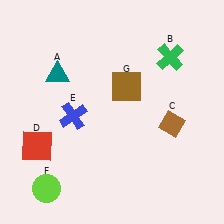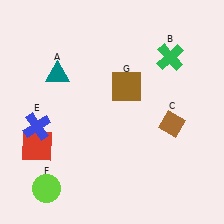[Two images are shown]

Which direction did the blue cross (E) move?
The blue cross (E) moved left.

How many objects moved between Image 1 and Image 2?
1 object moved between the two images.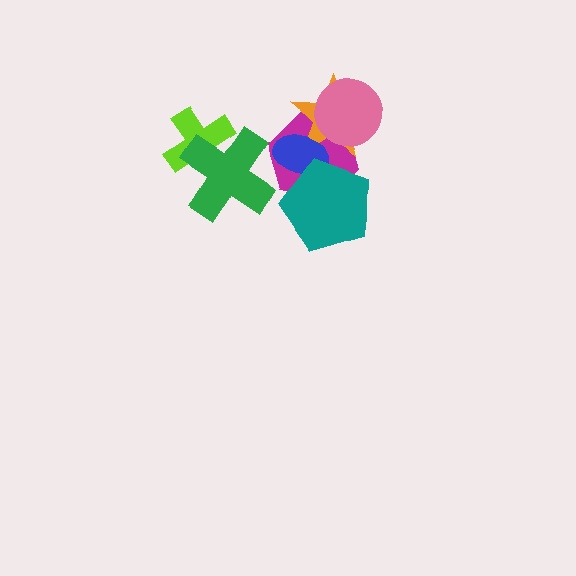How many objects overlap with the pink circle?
2 objects overlap with the pink circle.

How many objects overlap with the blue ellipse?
3 objects overlap with the blue ellipse.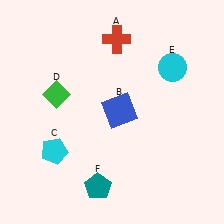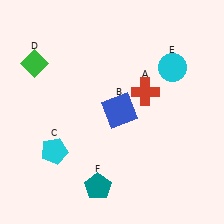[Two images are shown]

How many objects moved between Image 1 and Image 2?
2 objects moved between the two images.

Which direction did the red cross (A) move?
The red cross (A) moved down.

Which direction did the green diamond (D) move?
The green diamond (D) moved up.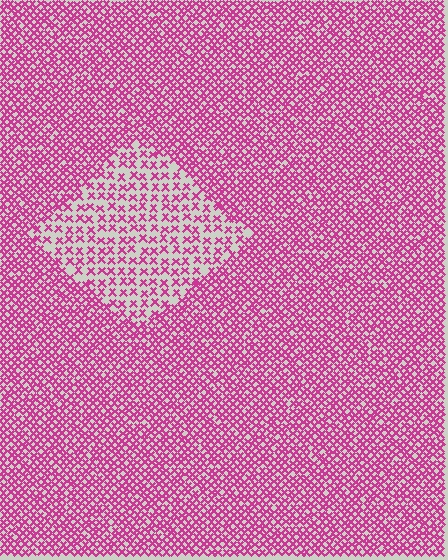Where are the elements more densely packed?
The elements are more densely packed outside the diamond boundary.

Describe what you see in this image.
The image contains small magenta elements arranged at two different densities. A diamond-shaped region is visible where the elements are less densely packed than the surrounding area.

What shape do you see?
I see a diamond.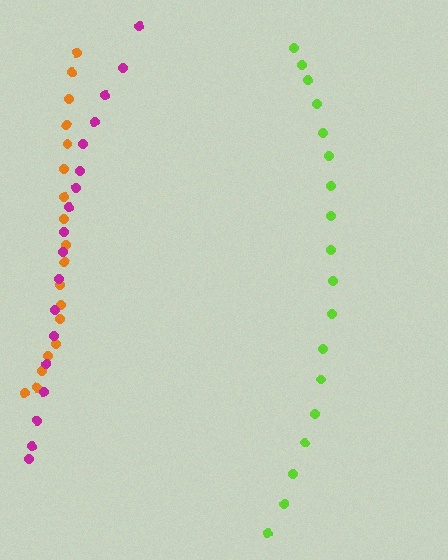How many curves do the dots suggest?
There are 3 distinct paths.